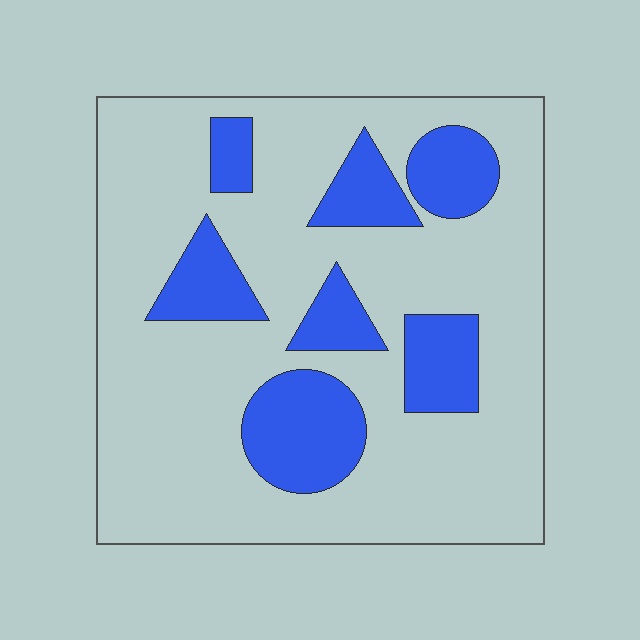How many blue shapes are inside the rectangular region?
7.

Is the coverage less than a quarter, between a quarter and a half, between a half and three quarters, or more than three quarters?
Less than a quarter.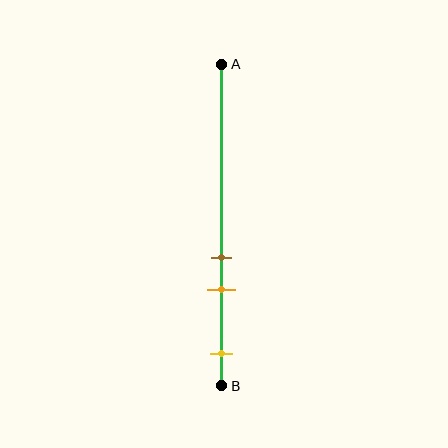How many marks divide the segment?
There are 3 marks dividing the segment.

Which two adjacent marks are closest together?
The brown and orange marks are the closest adjacent pair.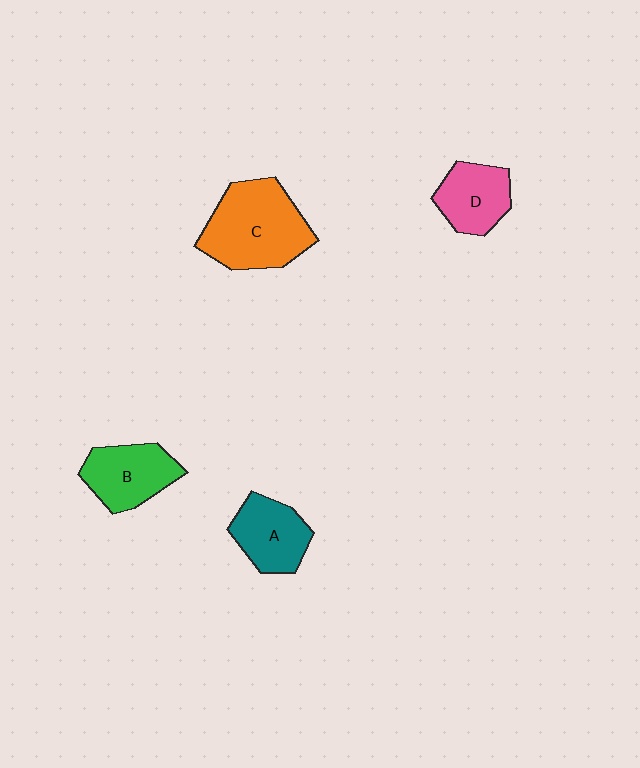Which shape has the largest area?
Shape C (orange).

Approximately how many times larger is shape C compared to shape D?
Approximately 1.8 times.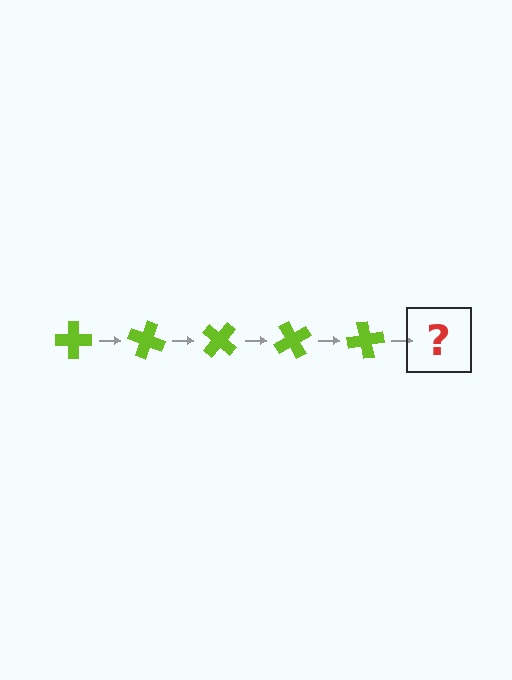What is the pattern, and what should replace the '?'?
The pattern is that the cross rotates 20 degrees each step. The '?' should be a lime cross rotated 100 degrees.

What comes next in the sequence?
The next element should be a lime cross rotated 100 degrees.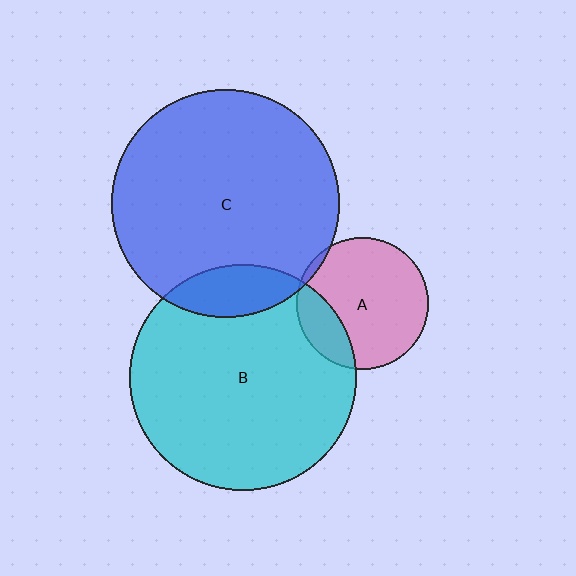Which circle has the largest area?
Circle C (blue).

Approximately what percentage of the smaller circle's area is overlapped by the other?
Approximately 20%.